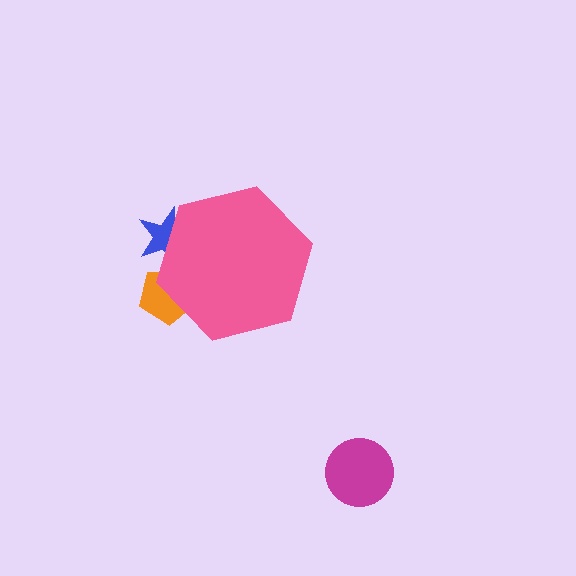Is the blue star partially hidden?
Yes, the blue star is partially hidden behind the pink hexagon.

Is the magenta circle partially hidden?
No, the magenta circle is fully visible.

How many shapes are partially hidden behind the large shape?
2 shapes are partially hidden.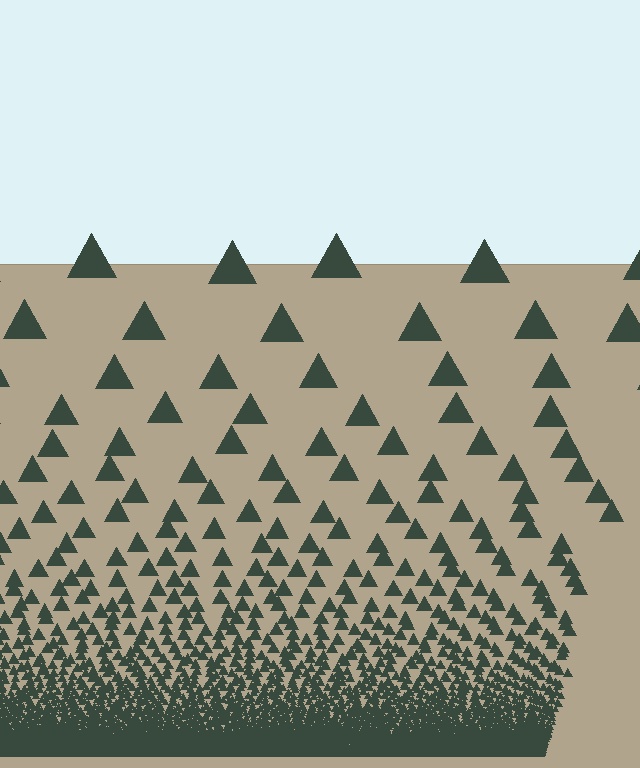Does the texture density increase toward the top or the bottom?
Density increases toward the bottom.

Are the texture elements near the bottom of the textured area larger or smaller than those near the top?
Smaller. The gradient is inverted — elements near the bottom are smaller and denser.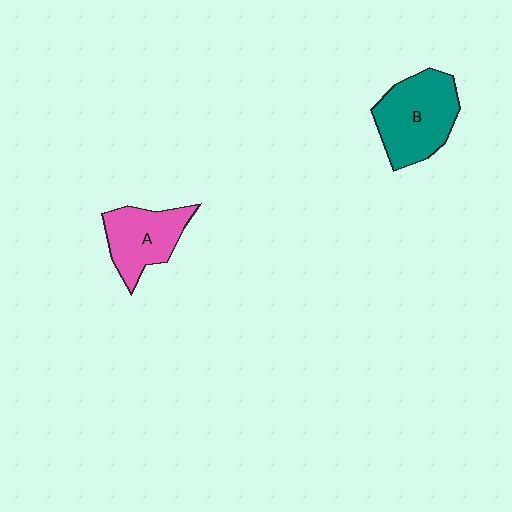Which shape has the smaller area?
Shape A (pink).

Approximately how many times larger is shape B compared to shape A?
Approximately 1.3 times.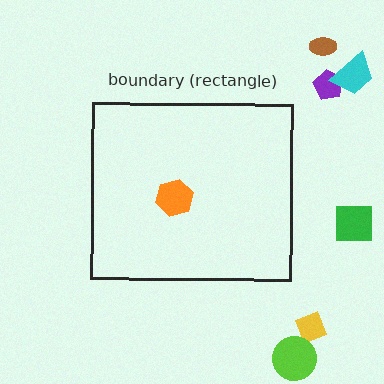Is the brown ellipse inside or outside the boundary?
Outside.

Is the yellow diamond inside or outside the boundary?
Outside.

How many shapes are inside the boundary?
1 inside, 6 outside.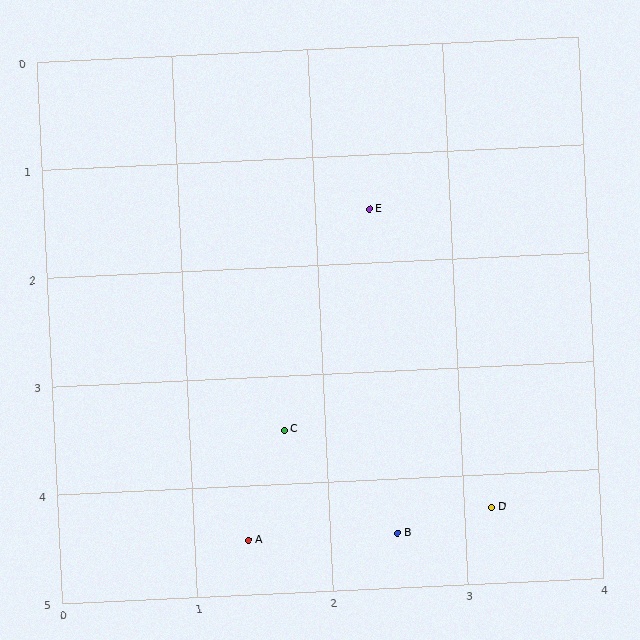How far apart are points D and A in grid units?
Points D and A are about 1.8 grid units apart.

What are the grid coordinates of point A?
Point A is at approximately (1.4, 4.5).